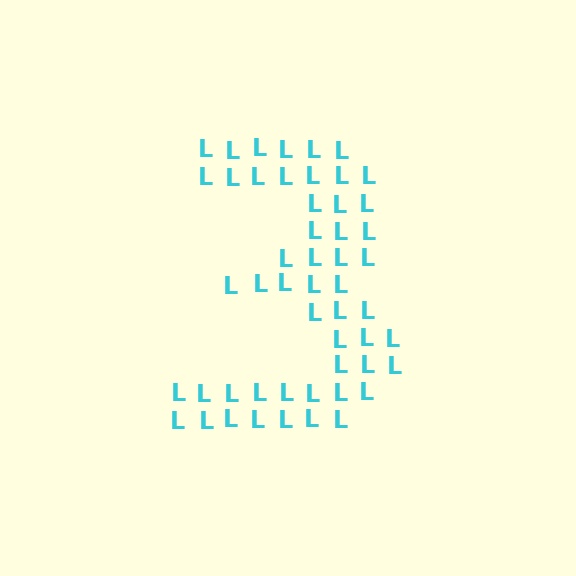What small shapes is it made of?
It is made of small letter L's.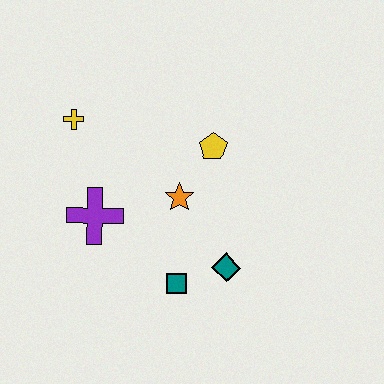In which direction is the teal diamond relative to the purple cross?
The teal diamond is to the right of the purple cross.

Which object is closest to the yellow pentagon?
The orange star is closest to the yellow pentagon.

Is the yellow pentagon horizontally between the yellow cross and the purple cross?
No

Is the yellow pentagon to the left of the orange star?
No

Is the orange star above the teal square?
Yes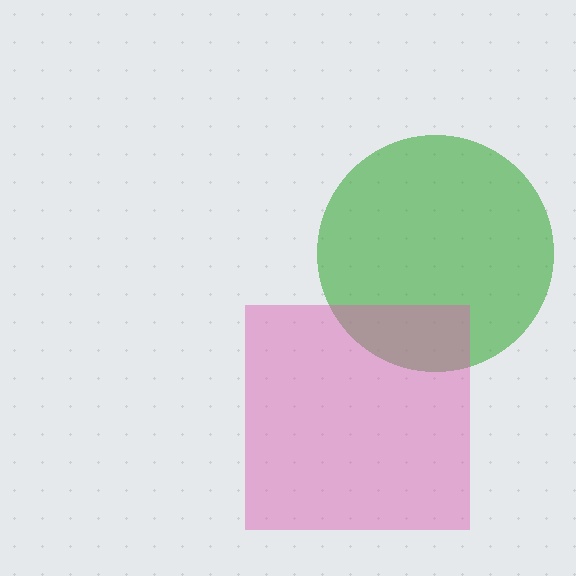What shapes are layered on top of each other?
The layered shapes are: a green circle, a pink square.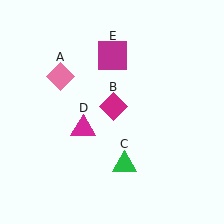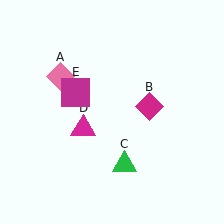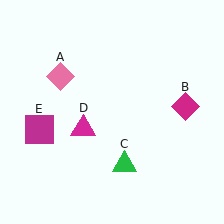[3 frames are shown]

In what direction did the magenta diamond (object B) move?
The magenta diamond (object B) moved right.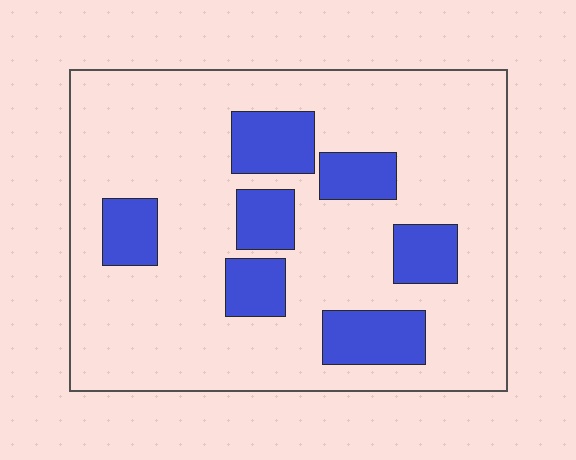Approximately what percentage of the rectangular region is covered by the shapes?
Approximately 20%.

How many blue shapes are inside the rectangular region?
7.